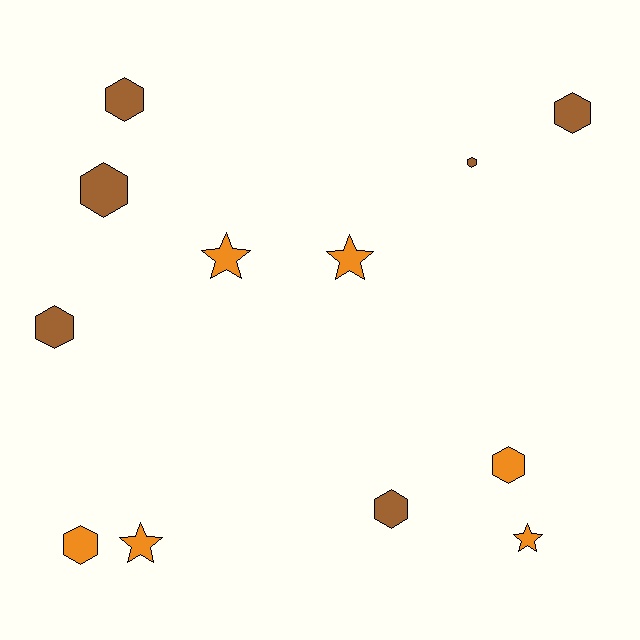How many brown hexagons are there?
There are 6 brown hexagons.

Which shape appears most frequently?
Hexagon, with 8 objects.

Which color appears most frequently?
Brown, with 6 objects.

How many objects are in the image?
There are 12 objects.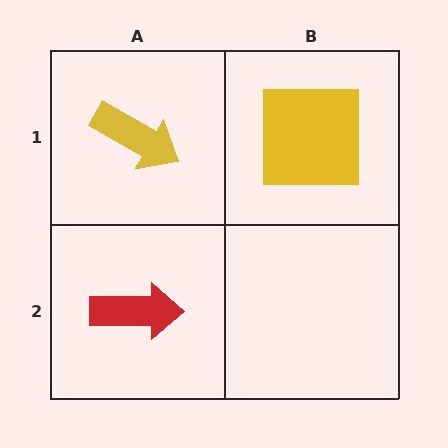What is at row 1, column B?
A yellow square.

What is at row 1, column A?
A yellow arrow.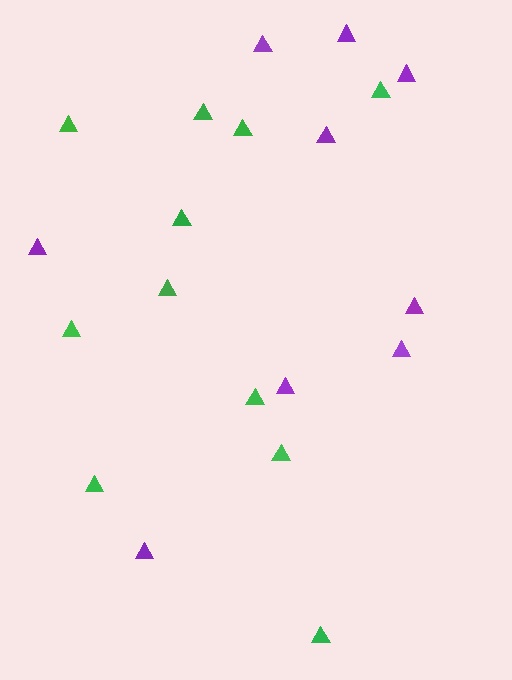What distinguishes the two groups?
There are 2 groups: one group of green triangles (11) and one group of purple triangles (9).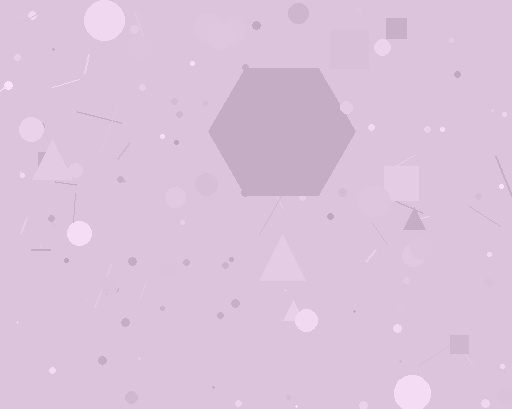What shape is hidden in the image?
A hexagon is hidden in the image.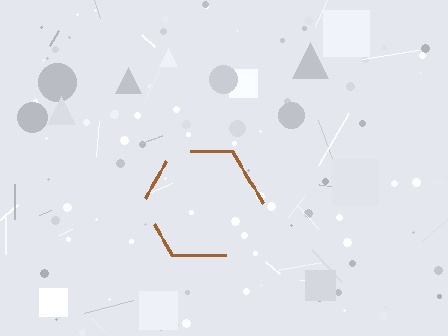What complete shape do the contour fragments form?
The contour fragments form a hexagon.